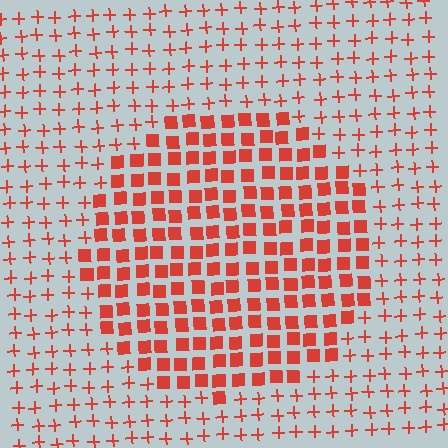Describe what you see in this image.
The image is filled with small red elements arranged in a uniform grid. A circle-shaped region contains squares, while the surrounding area contains plus signs. The boundary is defined purely by the change in element shape.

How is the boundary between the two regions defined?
The boundary is defined by a change in element shape: squares inside vs. plus signs outside. All elements share the same color and spacing.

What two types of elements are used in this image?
The image uses squares inside the circle region and plus signs outside it.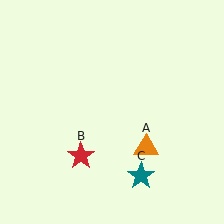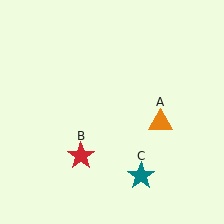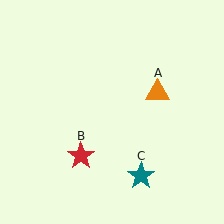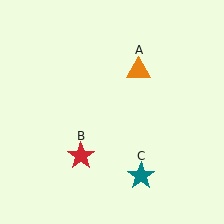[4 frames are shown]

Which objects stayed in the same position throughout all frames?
Red star (object B) and teal star (object C) remained stationary.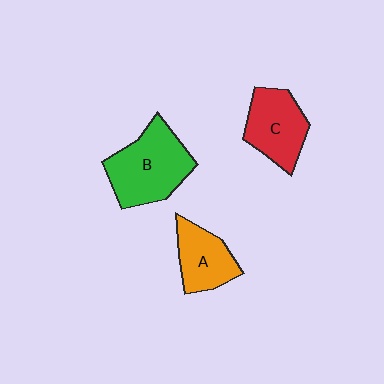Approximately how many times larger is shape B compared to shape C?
Approximately 1.3 times.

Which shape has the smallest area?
Shape A (orange).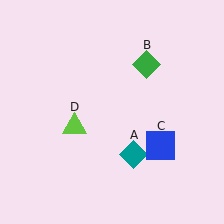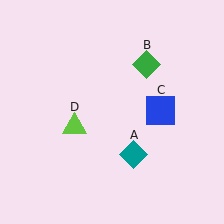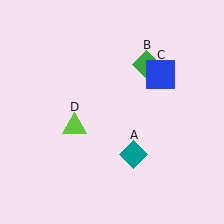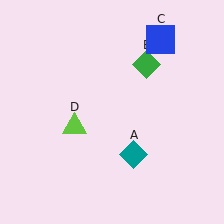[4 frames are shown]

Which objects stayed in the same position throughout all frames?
Teal diamond (object A) and green diamond (object B) and lime triangle (object D) remained stationary.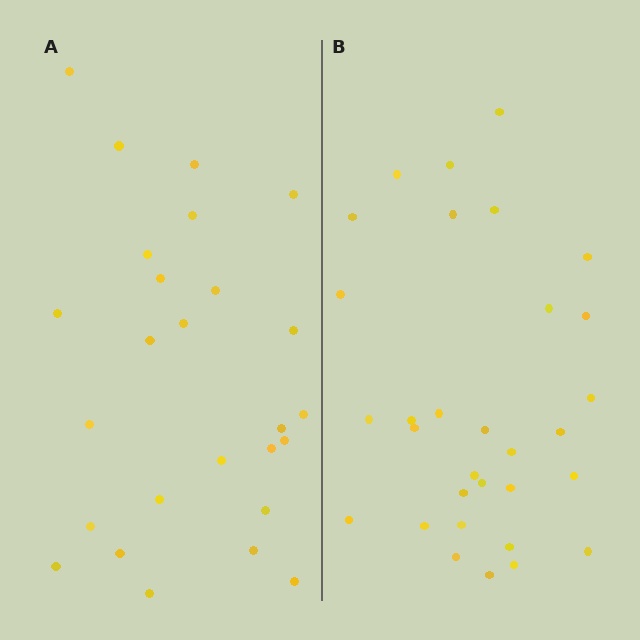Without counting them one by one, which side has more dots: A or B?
Region B (the right region) has more dots.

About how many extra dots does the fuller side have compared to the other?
Region B has about 5 more dots than region A.